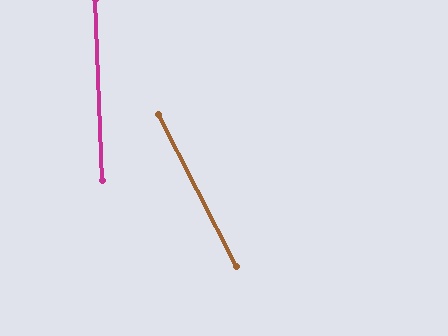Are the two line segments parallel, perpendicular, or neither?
Neither parallel nor perpendicular — they differ by about 25°.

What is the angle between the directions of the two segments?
Approximately 25 degrees.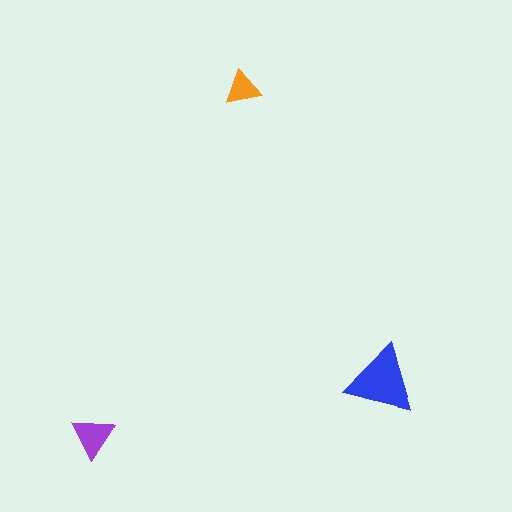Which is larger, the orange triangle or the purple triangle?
The purple one.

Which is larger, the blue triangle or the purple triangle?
The blue one.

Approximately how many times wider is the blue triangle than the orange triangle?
About 2 times wider.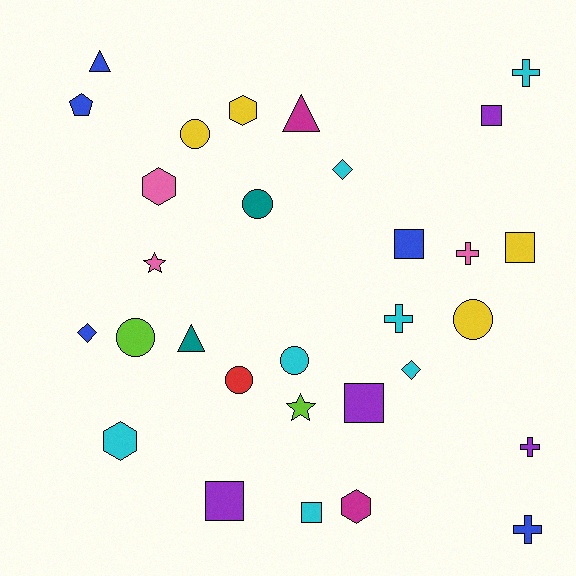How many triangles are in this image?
There are 3 triangles.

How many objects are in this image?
There are 30 objects.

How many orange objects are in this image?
There are no orange objects.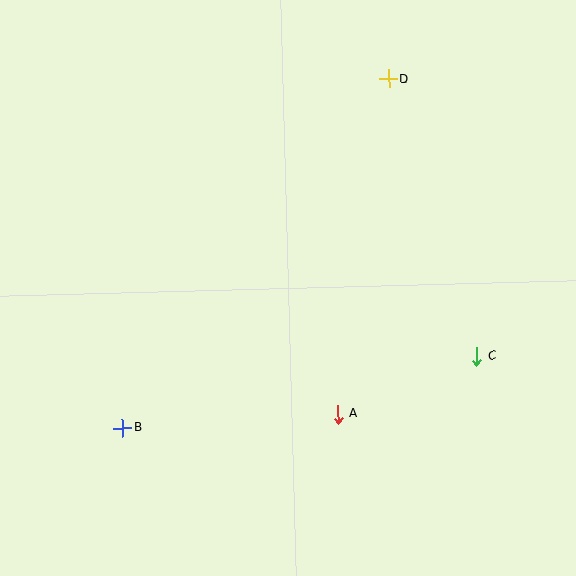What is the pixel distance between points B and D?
The distance between B and D is 438 pixels.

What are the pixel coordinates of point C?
Point C is at (477, 356).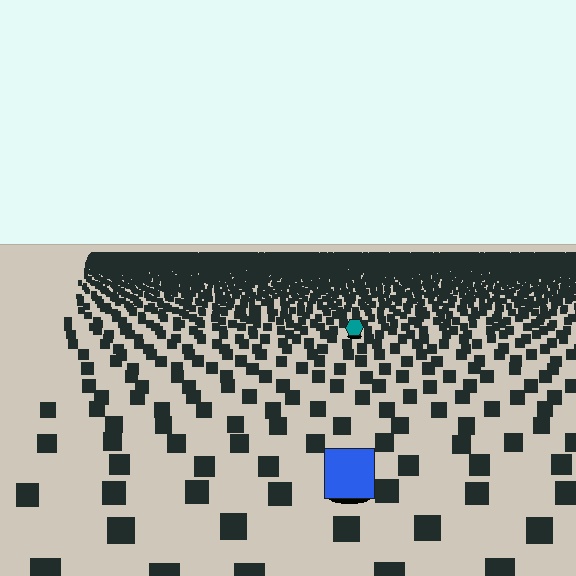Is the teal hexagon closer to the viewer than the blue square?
No. The blue square is closer — you can tell from the texture gradient: the ground texture is coarser near it.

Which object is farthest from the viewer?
The teal hexagon is farthest from the viewer. It appears smaller and the ground texture around it is denser.